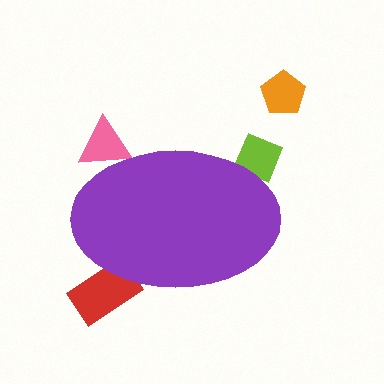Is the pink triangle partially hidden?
Yes, the pink triangle is partially hidden behind the purple ellipse.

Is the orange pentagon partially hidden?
No, the orange pentagon is fully visible.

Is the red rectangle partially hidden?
Yes, the red rectangle is partially hidden behind the purple ellipse.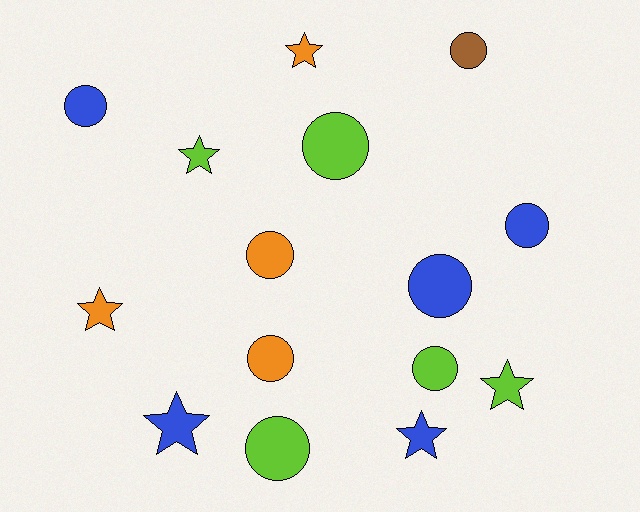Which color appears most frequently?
Lime, with 5 objects.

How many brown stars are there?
There are no brown stars.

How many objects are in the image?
There are 15 objects.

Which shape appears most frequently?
Circle, with 9 objects.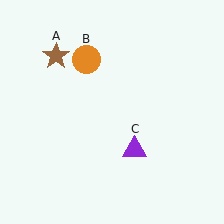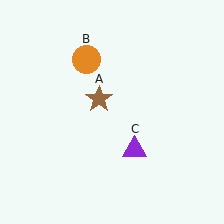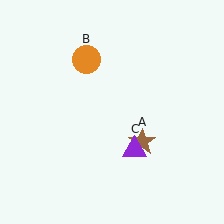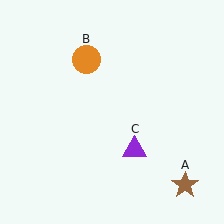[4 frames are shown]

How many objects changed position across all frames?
1 object changed position: brown star (object A).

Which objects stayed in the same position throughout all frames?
Orange circle (object B) and purple triangle (object C) remained stationary.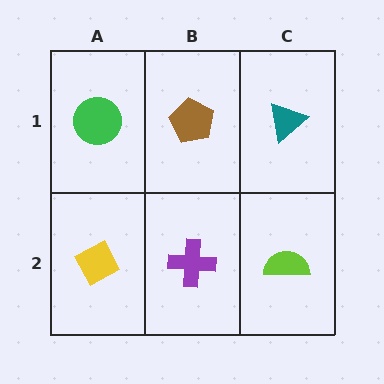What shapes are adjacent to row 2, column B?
A brown pentagon (row 1, column B), a yellow diamond (row 2, column A), a lime semicircle (row 2, column C).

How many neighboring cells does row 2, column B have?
3.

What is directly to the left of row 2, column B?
A yellow diamond.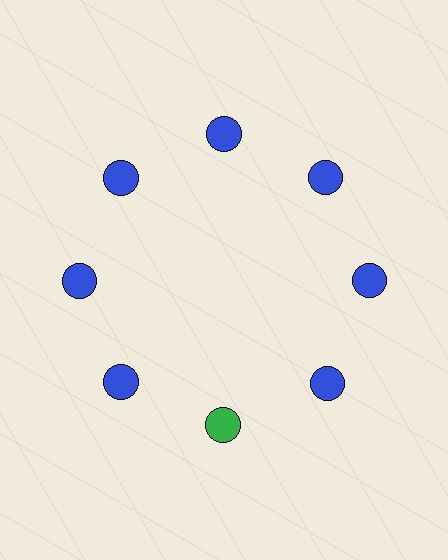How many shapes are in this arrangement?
There are 8 shapes arranged in a ring pattern.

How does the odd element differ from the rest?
It has a different color: green instead of blue.